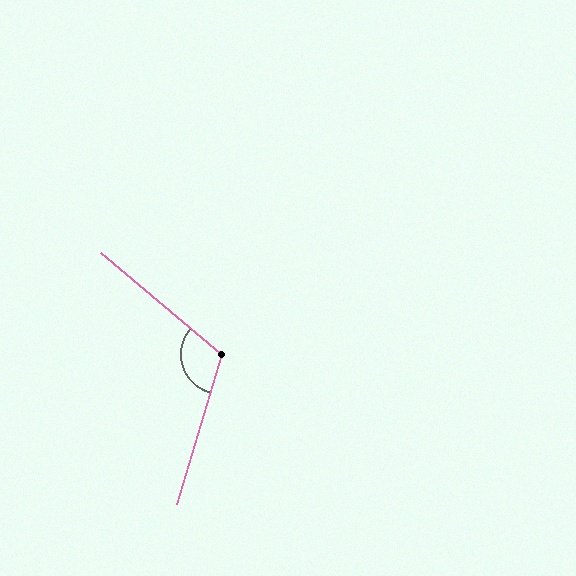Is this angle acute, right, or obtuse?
It is obtuse.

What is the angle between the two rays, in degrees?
Approximately 113 degrees.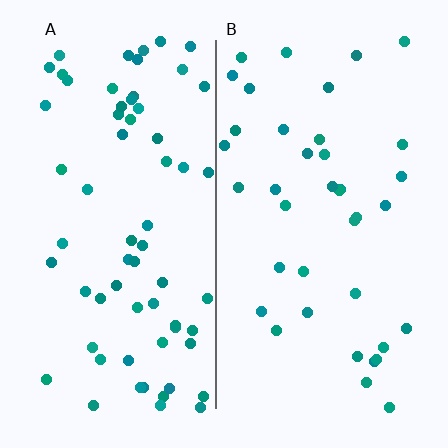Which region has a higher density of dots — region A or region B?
A (the left).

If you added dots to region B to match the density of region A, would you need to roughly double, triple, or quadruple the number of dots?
Approximately double.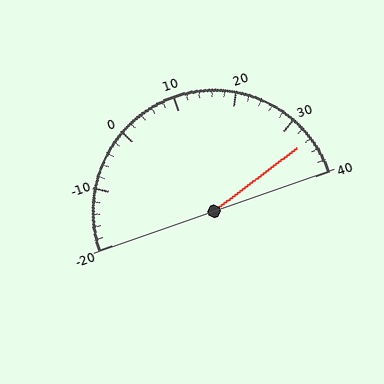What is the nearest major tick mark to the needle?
The nearest major tick mark is 30.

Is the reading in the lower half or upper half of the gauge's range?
The reading is in the upper half of the range (-20 to 40).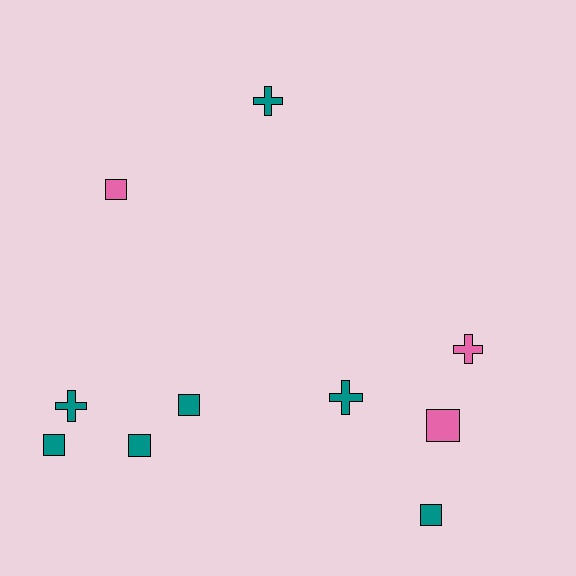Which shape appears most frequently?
Square, with 6 objects.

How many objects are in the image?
There are 10 objects.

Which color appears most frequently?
Teal, with 7 objects.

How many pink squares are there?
There are 2 pink squares.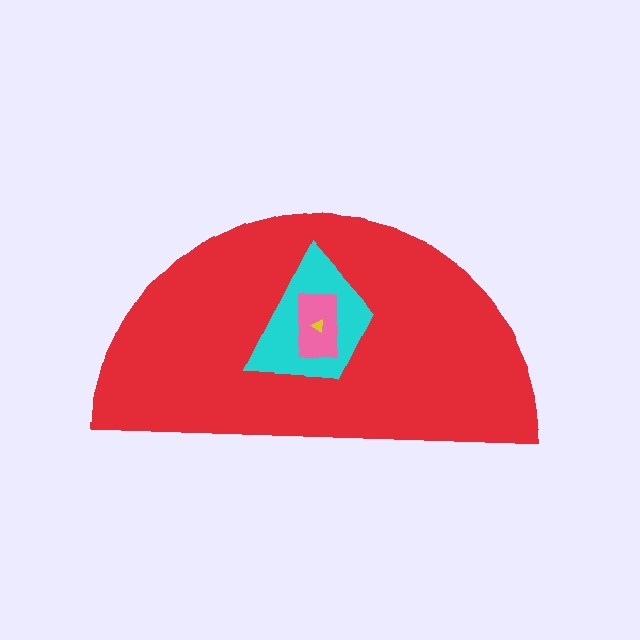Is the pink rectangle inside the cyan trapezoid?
Yes.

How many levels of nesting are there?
4.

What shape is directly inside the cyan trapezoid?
The pink rectangle.